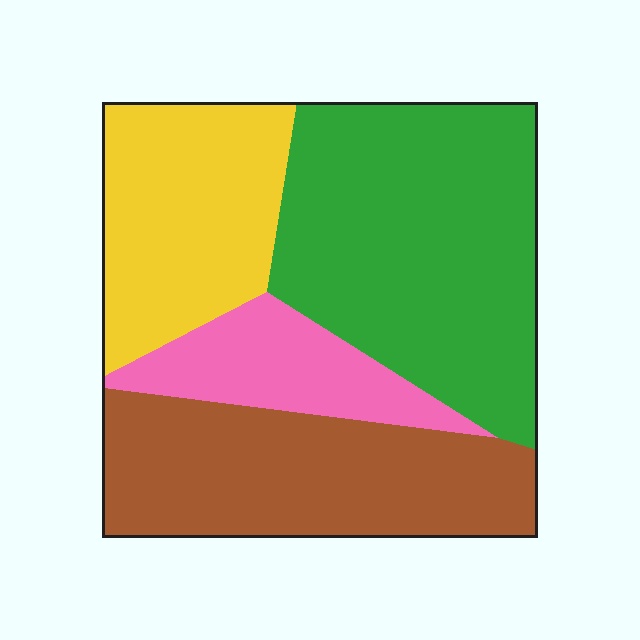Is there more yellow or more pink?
Yellow.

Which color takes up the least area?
Pink, at roughly 15%.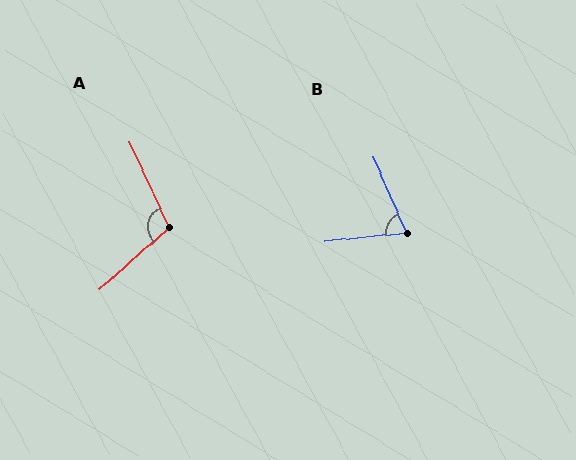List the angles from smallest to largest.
B (72°), A (107°).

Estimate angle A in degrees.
Approximately 107 degrees.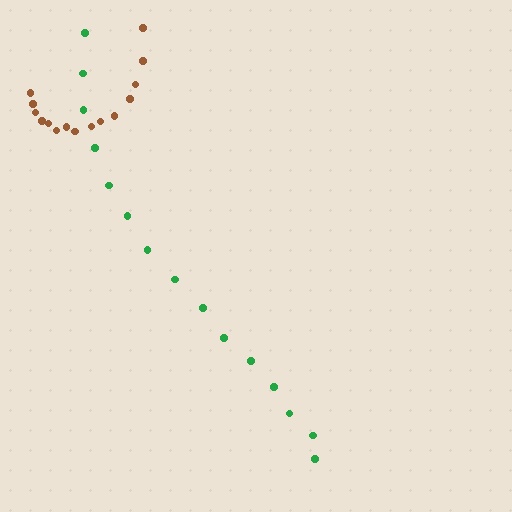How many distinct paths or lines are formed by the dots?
There are 2 distinct paths.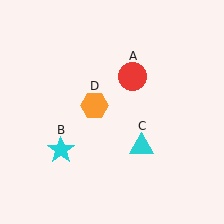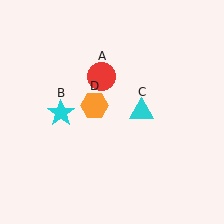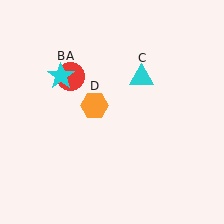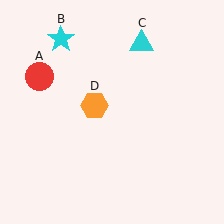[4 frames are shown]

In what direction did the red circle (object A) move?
The red circle (object A) moved left.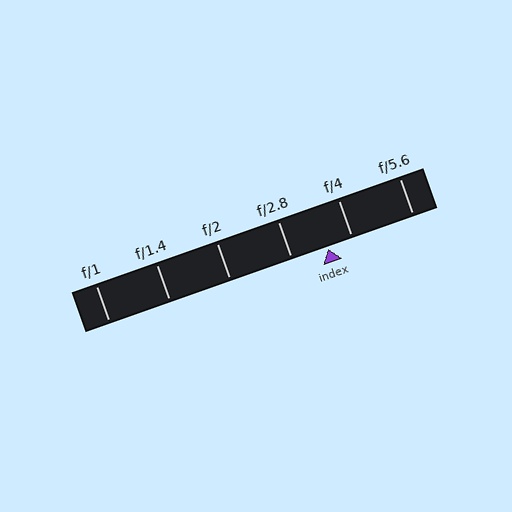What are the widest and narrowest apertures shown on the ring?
The widest aperture shown is f/1 and the narrowest is f/5.6.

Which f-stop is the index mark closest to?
The index mark is closest to f/4.